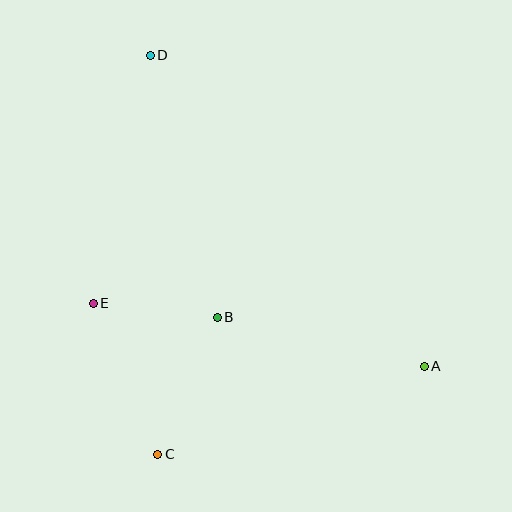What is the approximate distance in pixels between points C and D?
The distance between C and D is approximately 399 pixels.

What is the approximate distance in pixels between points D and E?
The distance between D and E is approximately 255 pixels.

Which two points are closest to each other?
Points B and E are closest to each other.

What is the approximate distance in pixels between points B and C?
The distance between B and C is approximately 149 pixels.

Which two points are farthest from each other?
Points A and D are farthest from each other.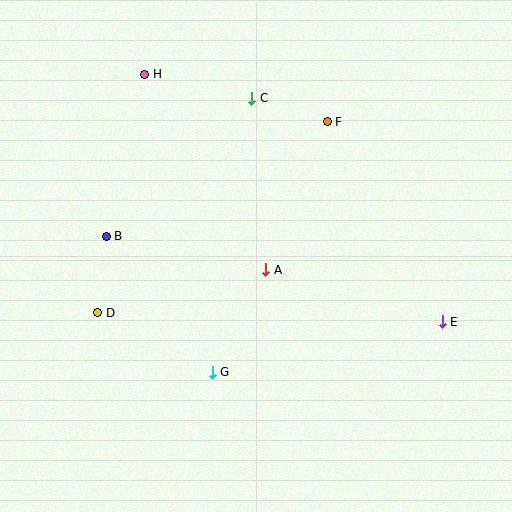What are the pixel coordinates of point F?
Point F is at (327, 122).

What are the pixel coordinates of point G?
Point G is at (212, 372).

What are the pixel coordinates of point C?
Point C is at (252, 98).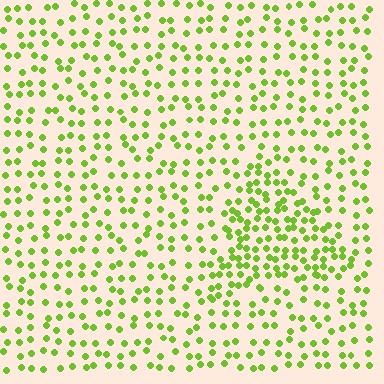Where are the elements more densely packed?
The elements are more densely packed inside the triangle boundary.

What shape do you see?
I see a triangle.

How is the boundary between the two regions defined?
The boundary is defined by a change in element density (approximately 1.9x ratio). All elements are the same color, size, and shape.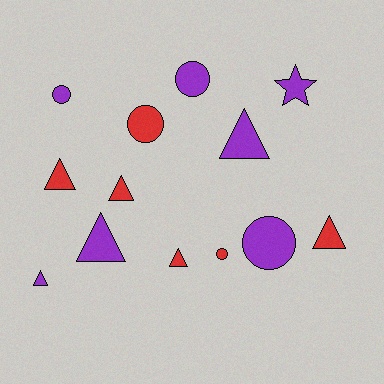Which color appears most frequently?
Purple, with 7 objects.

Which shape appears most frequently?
Triangle, with 7 objects.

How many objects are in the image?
There are 13 objects.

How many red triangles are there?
There are 4 red triangles.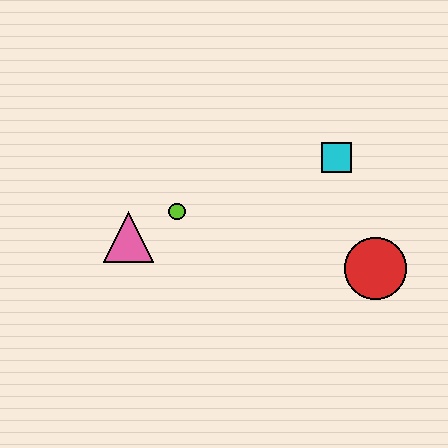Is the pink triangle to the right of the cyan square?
No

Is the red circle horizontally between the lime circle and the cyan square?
No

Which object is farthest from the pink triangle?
The red circle is farthest from the pink triangle.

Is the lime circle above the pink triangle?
Yes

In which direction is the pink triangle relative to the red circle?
The pink triangle is to the left of the red circle.